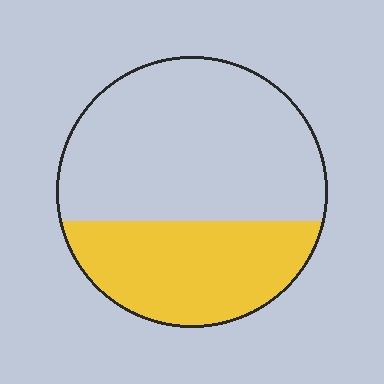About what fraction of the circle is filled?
About three eighths (3/8).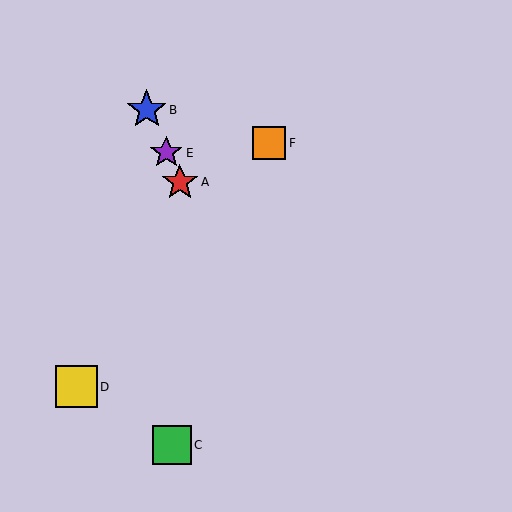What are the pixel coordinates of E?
Object E is at (166, 153).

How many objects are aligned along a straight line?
3 objects (A, B, E) are aligned along a straight line.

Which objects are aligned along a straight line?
Objects A, B, E are aligned along a straight line.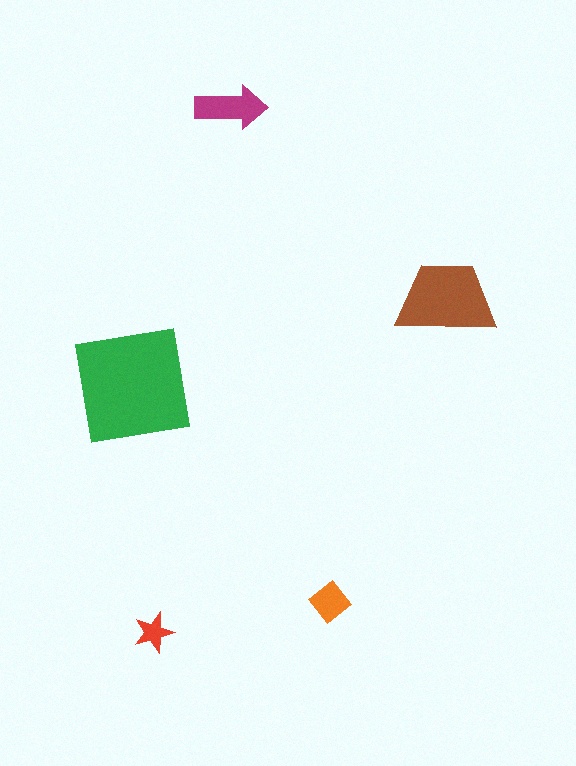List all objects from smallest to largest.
The red star, the orange diamond, the magenta arrow, the brown trapezoid, the green square.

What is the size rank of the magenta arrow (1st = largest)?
3rd.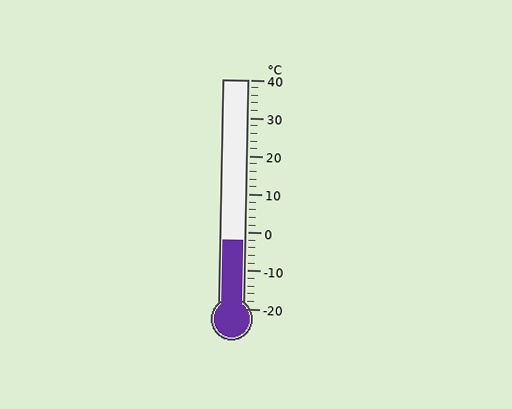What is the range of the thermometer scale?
The thermometer scale ranges from -20°C to 40°C.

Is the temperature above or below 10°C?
The temperature is below 10°C.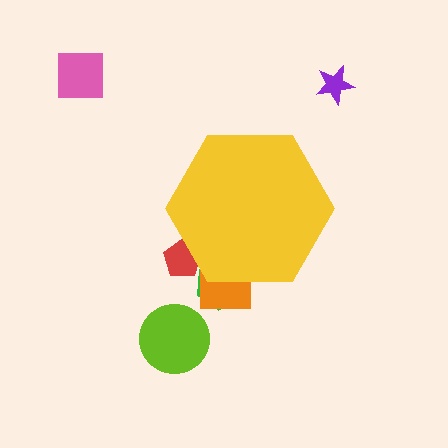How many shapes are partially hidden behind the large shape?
3 shapes are partially hidden.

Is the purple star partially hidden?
No, the purple star is fully visible.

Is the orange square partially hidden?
Yes, the orange square is partially hidden behind the yellow hexagon.